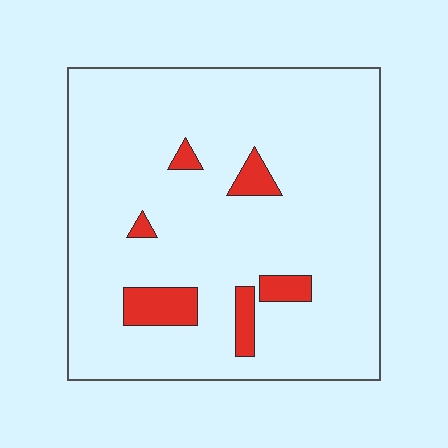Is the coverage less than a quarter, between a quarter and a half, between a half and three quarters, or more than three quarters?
Less than a quarter.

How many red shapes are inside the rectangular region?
6.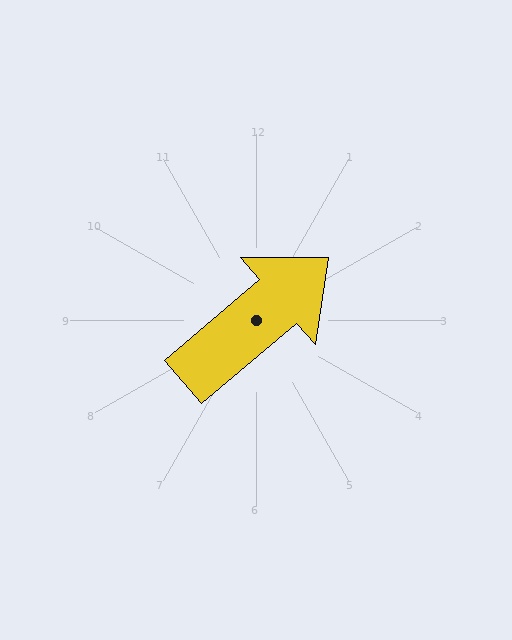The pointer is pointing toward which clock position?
Roughly 2 o'clock.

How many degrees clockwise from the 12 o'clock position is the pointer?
Approximately 49 degrees.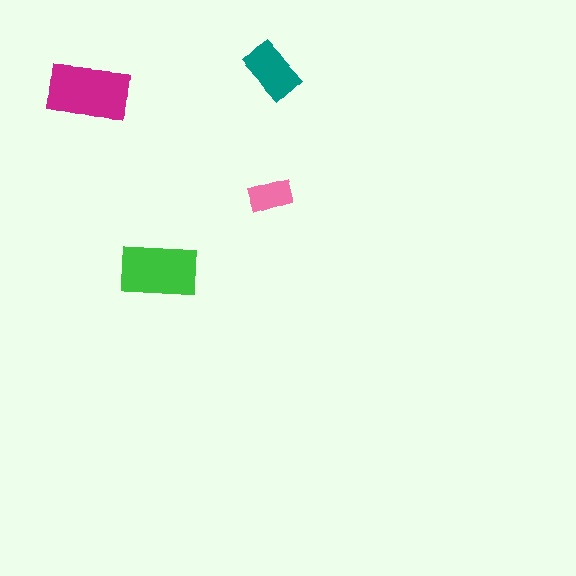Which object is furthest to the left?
The magenta rectangle is leftmost.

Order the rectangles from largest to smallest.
the magenta one, the green one, the teal one, the pink one.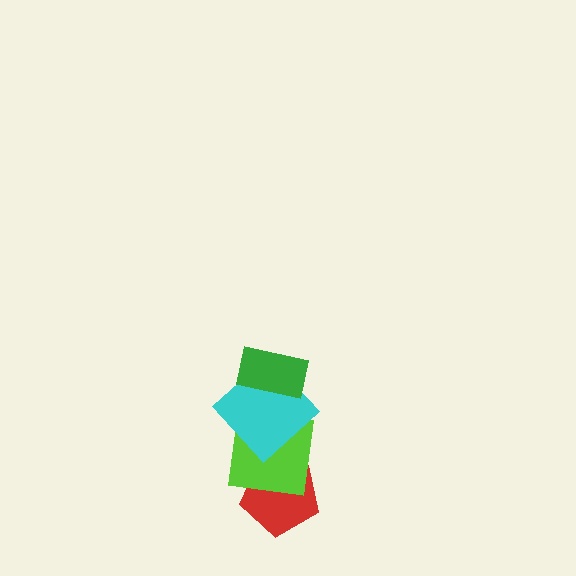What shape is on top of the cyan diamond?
The green rectangle is on top of the cyan diamond.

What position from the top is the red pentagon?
The red pentagon is 4th from the top.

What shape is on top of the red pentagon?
The lime square is on top of the red pentagon.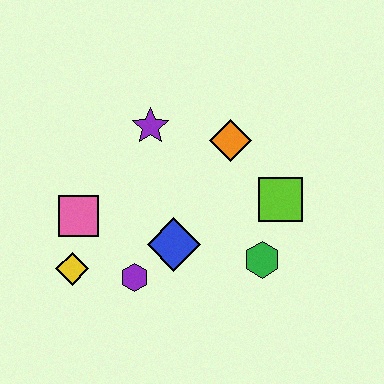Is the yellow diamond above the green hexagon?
No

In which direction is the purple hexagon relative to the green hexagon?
The purple hexagon is to the left of the green hexagon.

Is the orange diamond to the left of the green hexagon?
Yes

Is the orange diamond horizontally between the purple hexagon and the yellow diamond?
No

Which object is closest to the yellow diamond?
The pink square is closest to the yellow diamond.